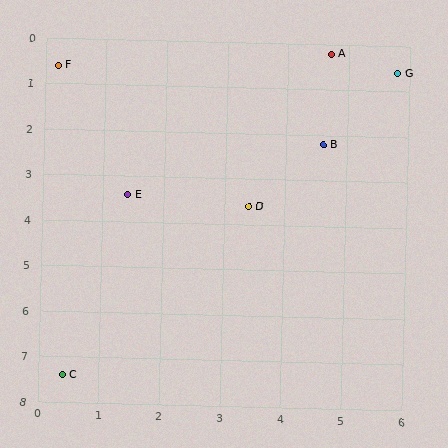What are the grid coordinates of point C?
Point C is at approximately (0.4, 7.4).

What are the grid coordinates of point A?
Point A is at approximately (4.7, 0.2).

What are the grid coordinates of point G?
Point G is at approximately (5.8, 0.6).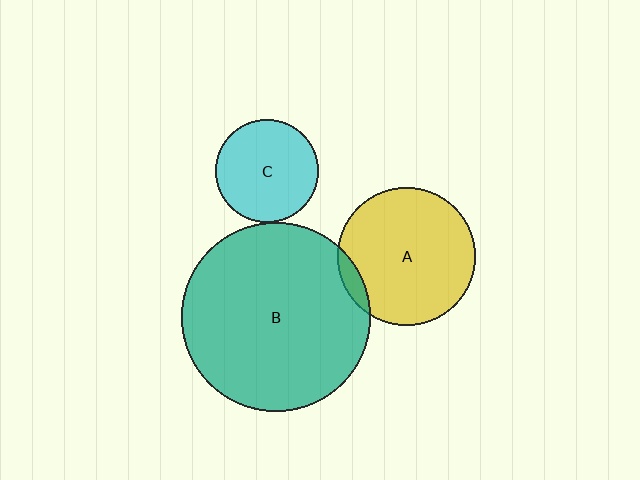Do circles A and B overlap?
Yes.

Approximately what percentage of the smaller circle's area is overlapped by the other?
Approximately 5%.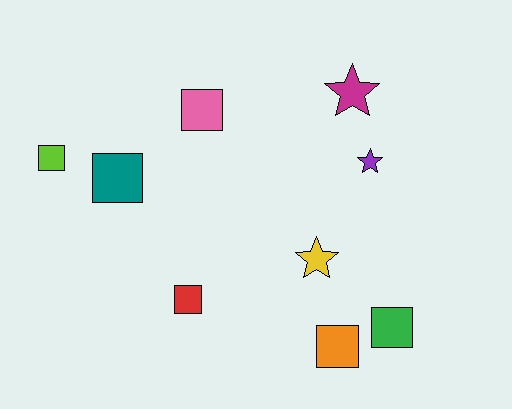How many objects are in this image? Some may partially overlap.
There are 9 objects.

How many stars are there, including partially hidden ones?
There are 3 stars.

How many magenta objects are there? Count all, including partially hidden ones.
There is 1 magenta object.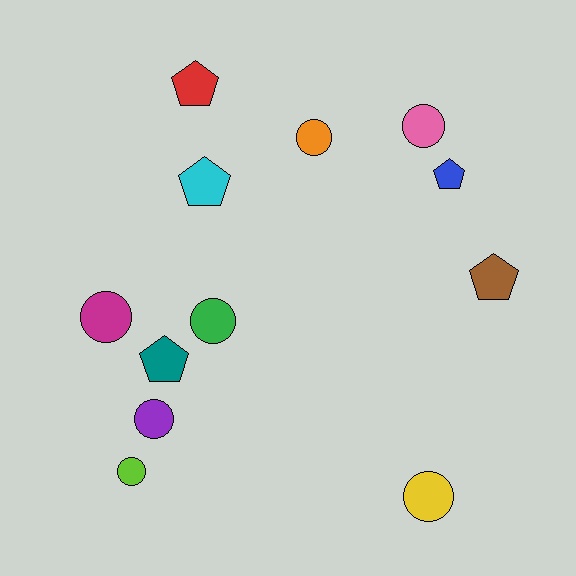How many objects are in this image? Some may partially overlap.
There are 12 objects.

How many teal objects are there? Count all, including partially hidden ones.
There is 1 teal object.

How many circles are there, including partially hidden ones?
There are 7 circles.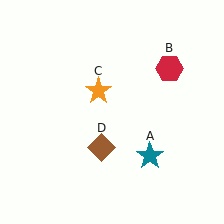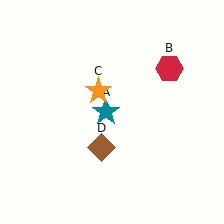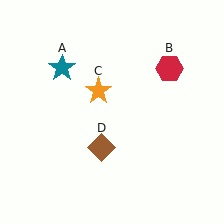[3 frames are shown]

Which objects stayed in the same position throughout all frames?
Red hexagon (object B) and orange star (object C) and brown diamond (object D) remained stationary.